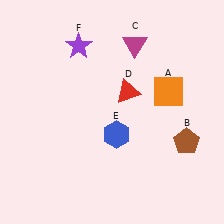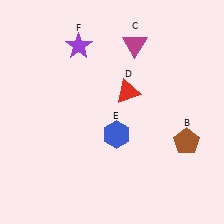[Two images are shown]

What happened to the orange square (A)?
The orange square (A) was removed in Image 2. It was in the top-right area of Image 1.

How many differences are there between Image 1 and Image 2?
There is 1 difference between the two images.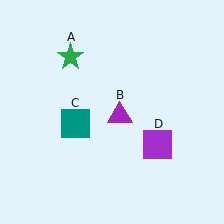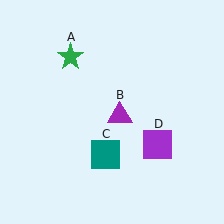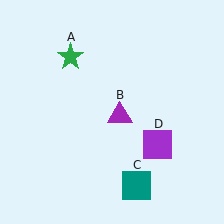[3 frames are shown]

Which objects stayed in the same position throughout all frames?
Green star (object A) and purple triangle (object B) and purple square (object D) remained stationary.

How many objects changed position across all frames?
1 object changed position: teal square (object C).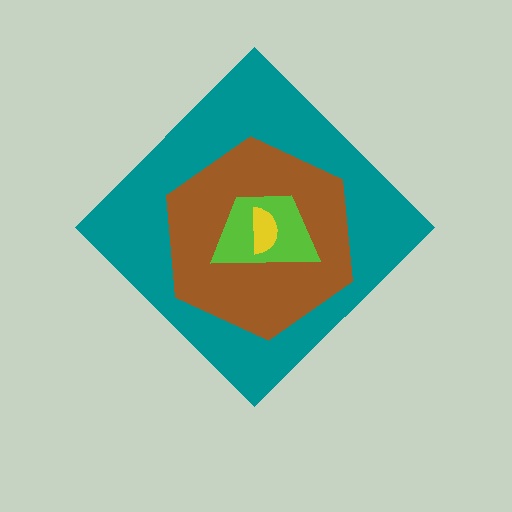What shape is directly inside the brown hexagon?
The lime trapezoid.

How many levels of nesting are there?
4.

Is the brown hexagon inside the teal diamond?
Yes.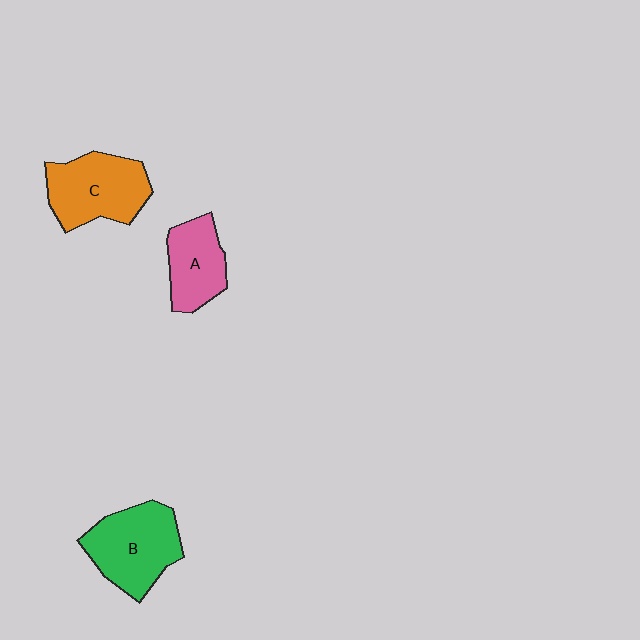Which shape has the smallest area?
Shape A (pink).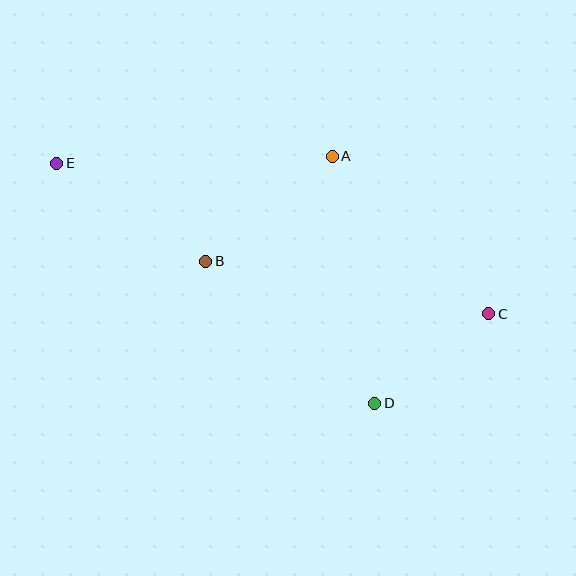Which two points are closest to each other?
Points C and D are closest to each other.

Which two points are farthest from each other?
Points C and E are farthest from each other.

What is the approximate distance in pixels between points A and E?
The distance between A and E is approximately 276 pixels.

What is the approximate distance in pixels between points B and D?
The distance between B and D is approximately 221 pixels.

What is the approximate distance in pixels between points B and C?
The distance between B and C is approximately 288 pixels.